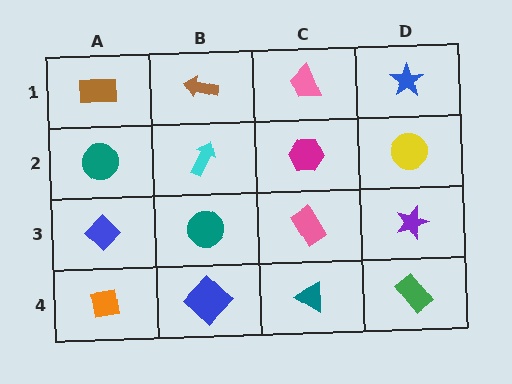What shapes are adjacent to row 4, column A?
A blue diamond (row 3, column A), a blue diamond (row 4, column B).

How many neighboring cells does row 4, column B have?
3.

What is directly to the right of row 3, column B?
A pink rectangle.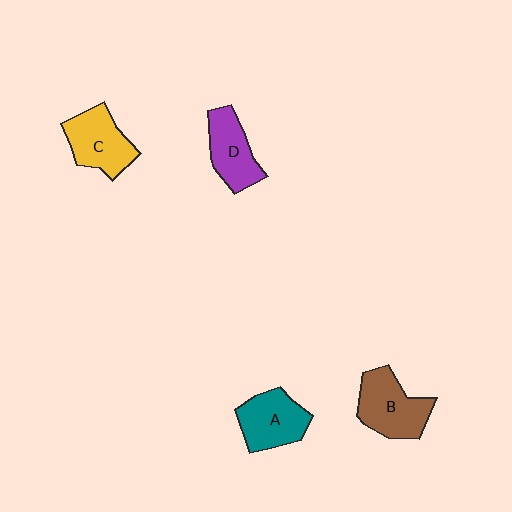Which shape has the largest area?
Shape B (brown).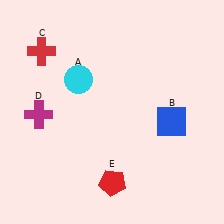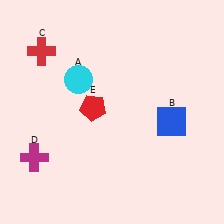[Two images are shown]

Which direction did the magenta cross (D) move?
The magenta cross (D) moved down.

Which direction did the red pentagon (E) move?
The red pentagon (E) moved up.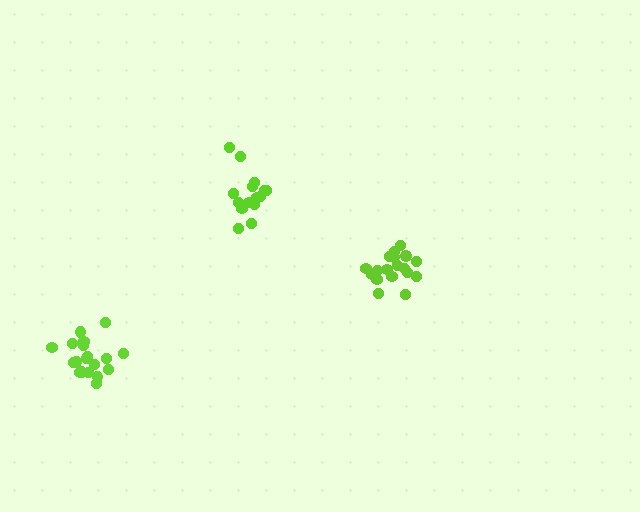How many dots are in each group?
Group 1: 19 dots, Group 2: 16 dots, Group 3: 18 dots (53 total).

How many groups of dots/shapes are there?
There are 3 groups.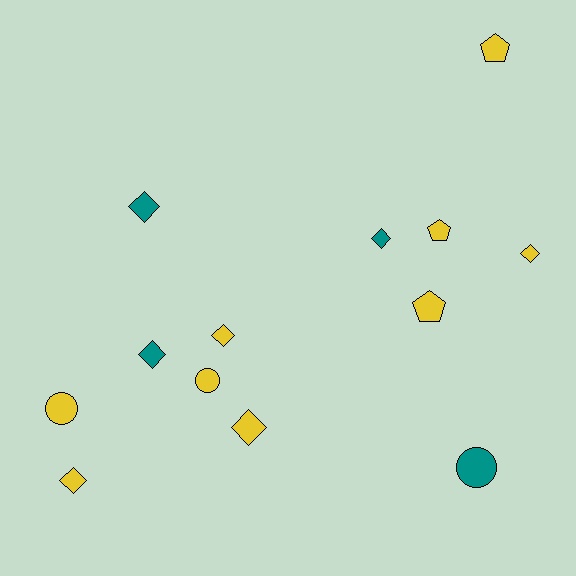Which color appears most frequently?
Yellow, with 9 objects.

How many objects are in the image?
There are 13 objects.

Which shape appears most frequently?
Diamond, with 7 objects.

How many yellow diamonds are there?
There are 4 yellow diamonds.